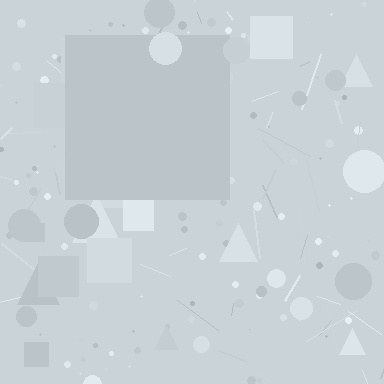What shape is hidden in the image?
A square is hidden in the image.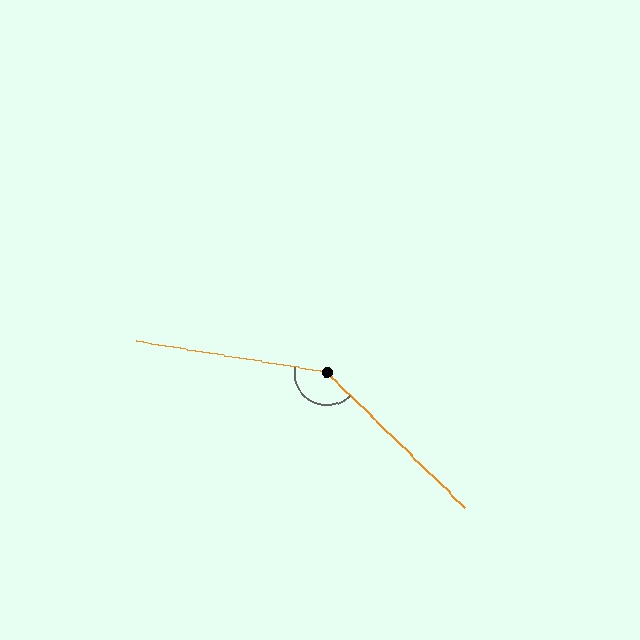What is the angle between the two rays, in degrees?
Approximately 145 degrees.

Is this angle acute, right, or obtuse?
It is obtuse.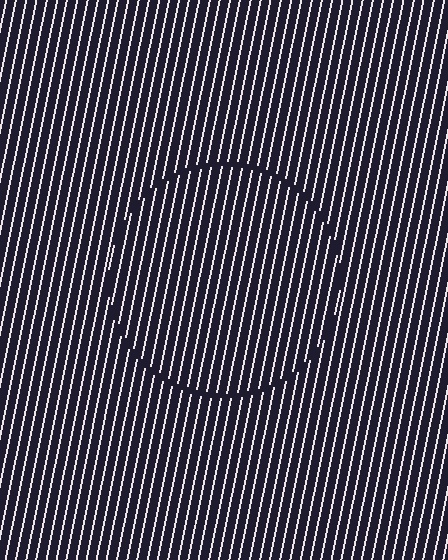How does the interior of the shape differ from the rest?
The interior of the shape contains the same grating, shifted by half a period — the contour is defined by the phase discontinuity where line-ends from the inner and outer gratings abut.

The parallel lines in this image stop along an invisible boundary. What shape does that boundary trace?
An illusory circle. The interior of the shape contains the same grating, shifted by half a period — the contour is defined by the phase discontinuity where line-ends from the inner and outer gratings abut.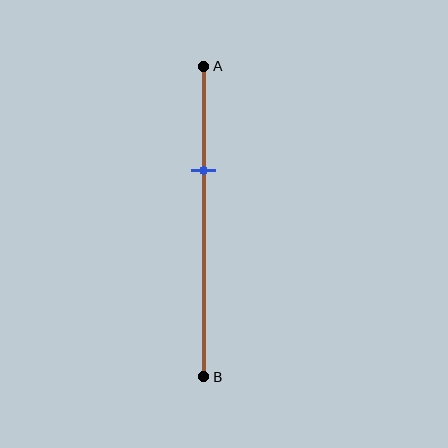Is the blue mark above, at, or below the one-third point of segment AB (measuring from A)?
The blue mark is approximately at the one-third point of segment AB.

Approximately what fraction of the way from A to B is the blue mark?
The blue mark is approximately 35% of the way from A to B.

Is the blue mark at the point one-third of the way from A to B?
Yes, the mark is approximately at the one-third point.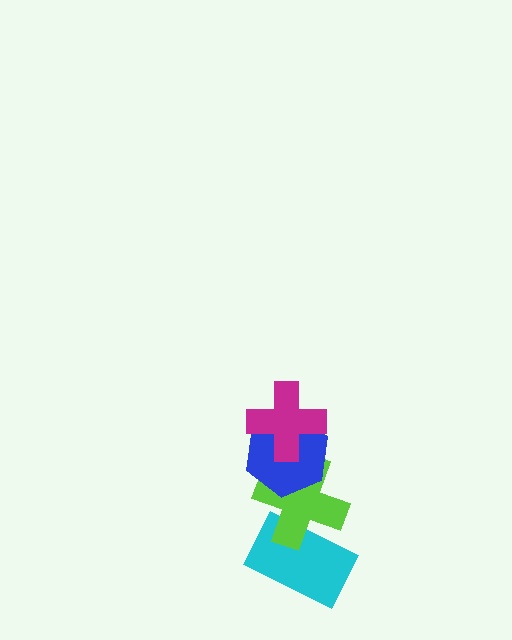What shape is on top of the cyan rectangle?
The lime cross is on top of the cyan rectangle.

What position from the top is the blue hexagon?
The blue hexagon is 2nd from the top.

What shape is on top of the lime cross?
The blue hexagon is on top of the lime cross.